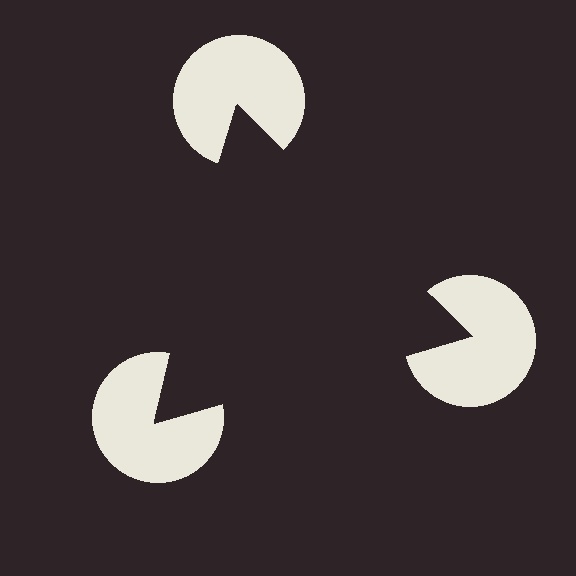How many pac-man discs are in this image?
There are 3 — one at each vertex of the illusory triangle.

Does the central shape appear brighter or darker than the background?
It typically appears slightly darker than the background, even though no actual brightness change is drawn.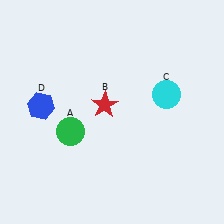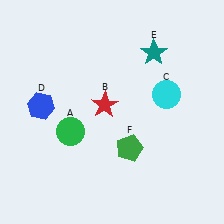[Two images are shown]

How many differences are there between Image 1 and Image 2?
There are 2 differences between the two images.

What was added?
A teal star (E), a green pentagon (F) were added in Image 2.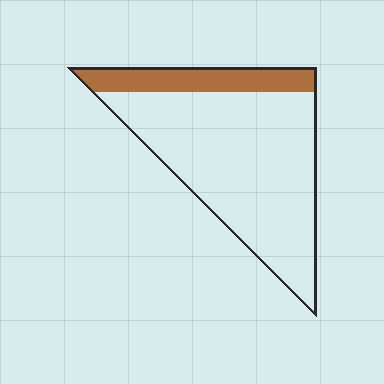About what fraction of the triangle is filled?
About one fifth (1/5).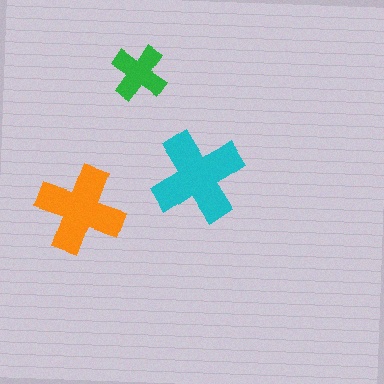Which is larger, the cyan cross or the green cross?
The cyan one.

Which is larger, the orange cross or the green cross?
The orange one.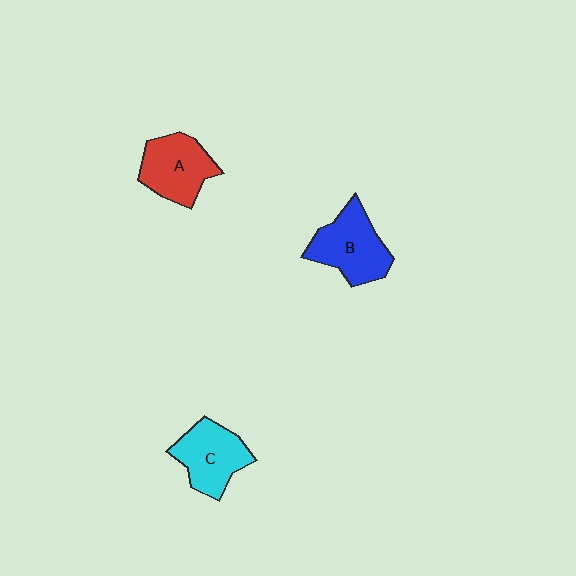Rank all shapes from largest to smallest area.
From largest to smallest: B (blue), A (red), C (cyan).